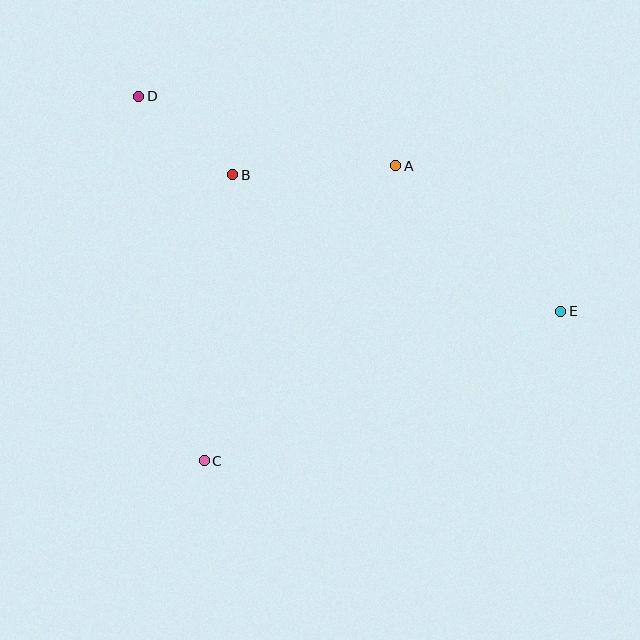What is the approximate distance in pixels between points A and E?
The distance between A and E is approximately 220 pixels.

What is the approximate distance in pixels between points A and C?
The distance between A and C is approximately 351 pixels.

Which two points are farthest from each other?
Points D and E are farthest from each other.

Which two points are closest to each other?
Points B and D are closest to each other.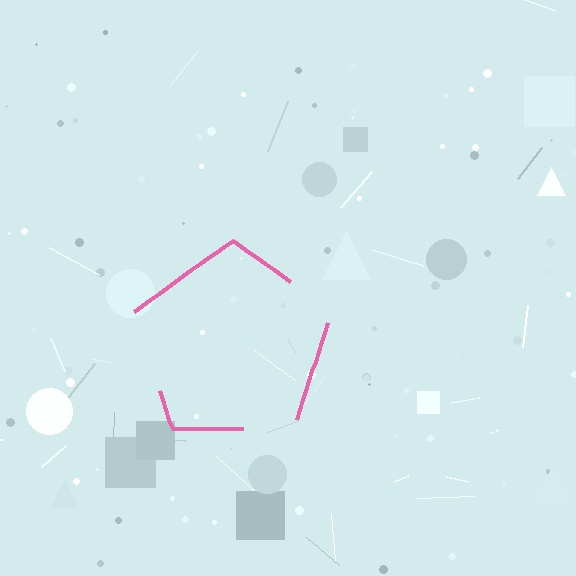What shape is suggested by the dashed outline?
The dashed outline suggests a pentagon.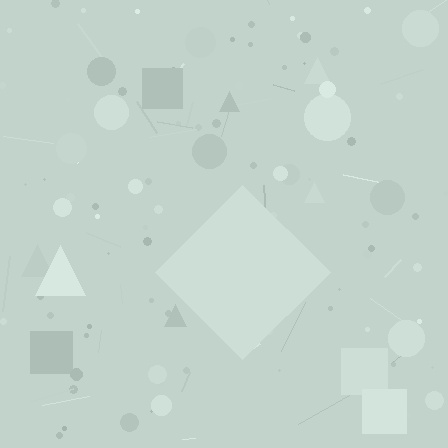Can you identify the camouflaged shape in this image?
The camouflaged shape is a diamond.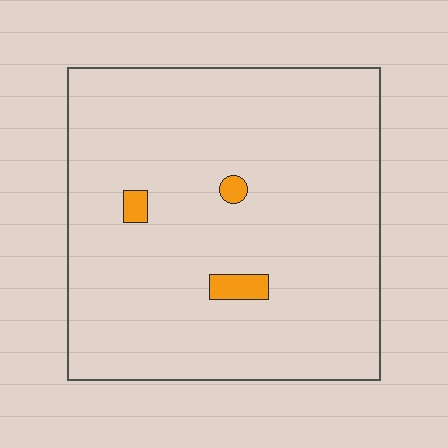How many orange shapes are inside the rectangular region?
3.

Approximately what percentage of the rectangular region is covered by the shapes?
Approximately 5%.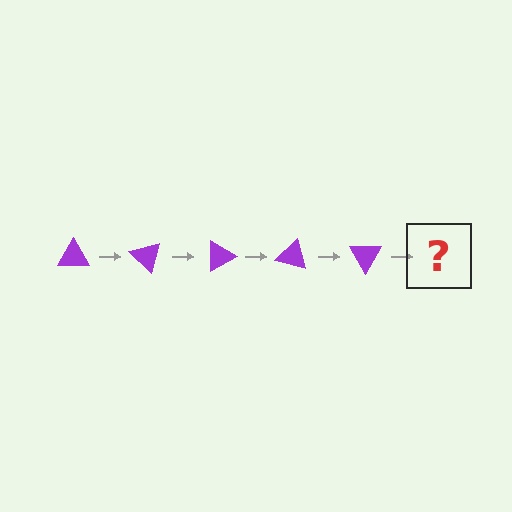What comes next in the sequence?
The next element should be a purple triangle rotated 225 degrees.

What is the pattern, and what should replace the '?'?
The pattern is that the triangle rotates 45 degrees each step. The '?' should be a purple triangle rotated 225 degrees.